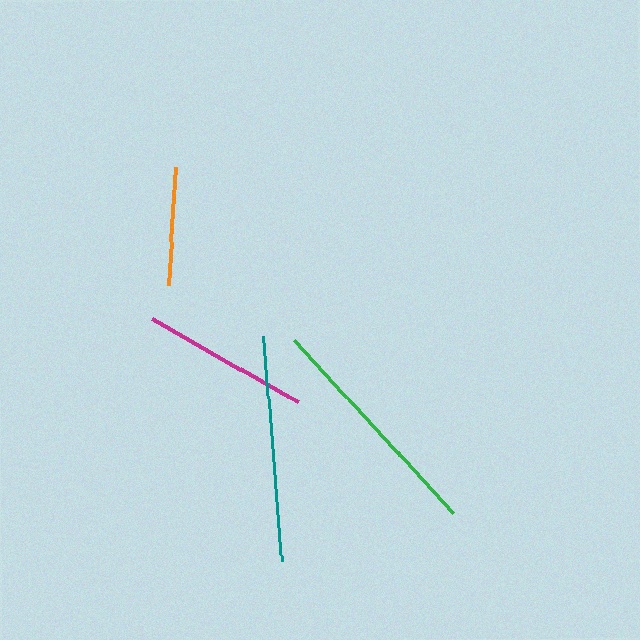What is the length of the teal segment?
The teal segment is approximately 226 pixels long.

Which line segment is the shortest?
The orange line is the shortest at approximately 118 pixels.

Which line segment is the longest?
The green line is the longest at approximately 235 pixels.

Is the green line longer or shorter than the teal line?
The green line is longer than the teal line.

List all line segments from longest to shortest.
From longest to shortest: green, teal, magenta, orange.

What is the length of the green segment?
The green segment is approximately 235 pixels long.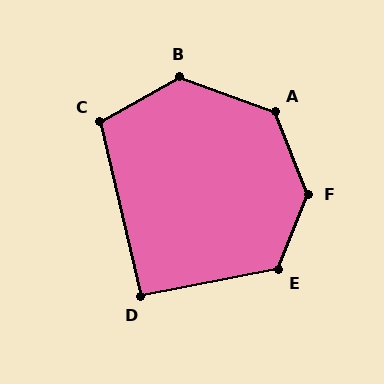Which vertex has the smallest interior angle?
D, at approximately 92 degrees.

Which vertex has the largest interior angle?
F, at approximately 137 degrees.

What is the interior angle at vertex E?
Approximately 123 degrees (obtuse).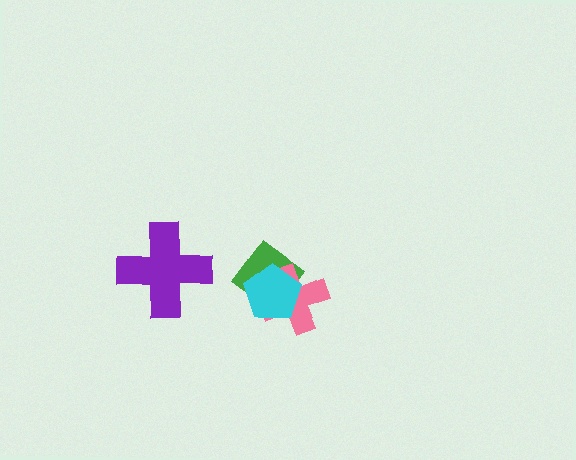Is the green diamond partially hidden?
Yes, it is partially covered by another shape.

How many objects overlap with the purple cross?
0 objects overlap with the purple cross.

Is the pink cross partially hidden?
Yes, it is partially covered by another shape.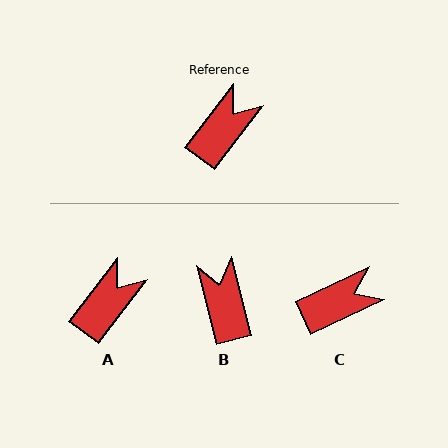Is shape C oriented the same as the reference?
No, it is off by about 28 degrees.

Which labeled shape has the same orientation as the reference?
A.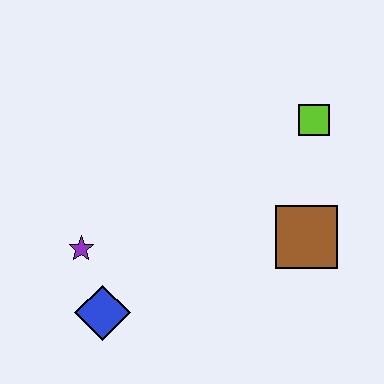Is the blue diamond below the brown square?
Yes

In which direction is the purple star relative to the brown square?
The purple star is to the left of the brown square.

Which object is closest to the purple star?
The blue diamond is closest to the purple star.